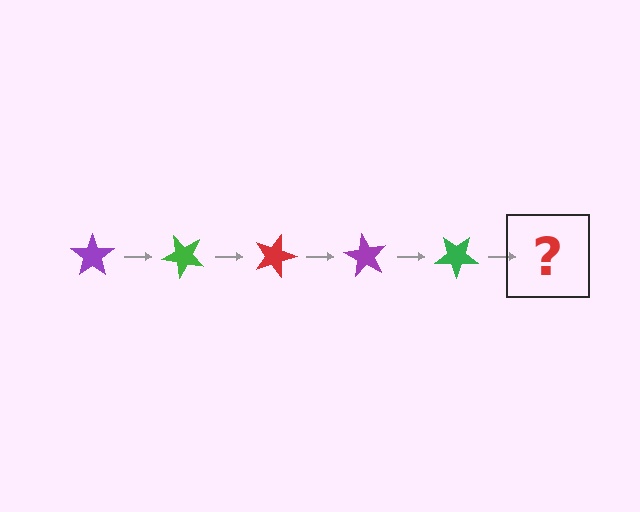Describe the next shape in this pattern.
It should be a red star, rotated 225 degrees from the start.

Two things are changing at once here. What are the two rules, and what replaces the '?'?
The two rules are that it rotates 45 degrees each step and the color cycles through purple, green, and red. The '?' should be a red star, rotated 225 degrees from the start.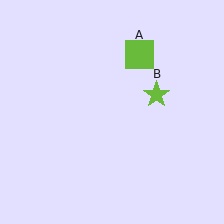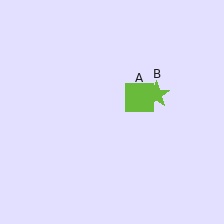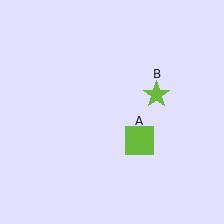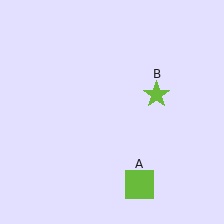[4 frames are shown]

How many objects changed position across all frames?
1 object changed position: lime square (object A).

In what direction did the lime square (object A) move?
The lime square (object A) moved down.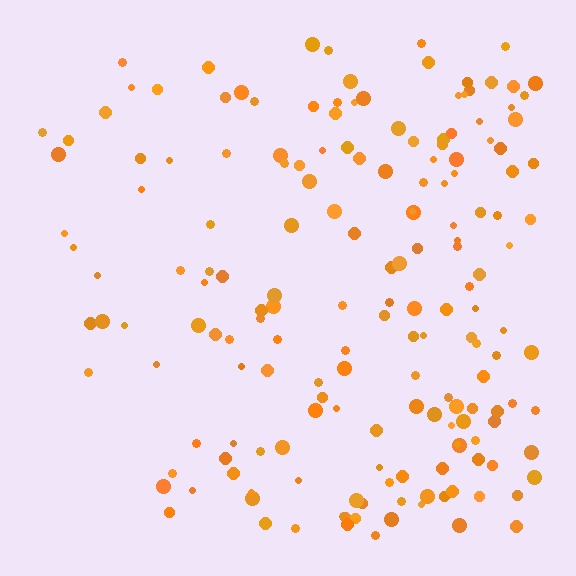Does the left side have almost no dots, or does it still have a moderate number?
Still a moderate number, just noticeably fewer than the right.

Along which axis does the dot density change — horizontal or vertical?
Horizontal.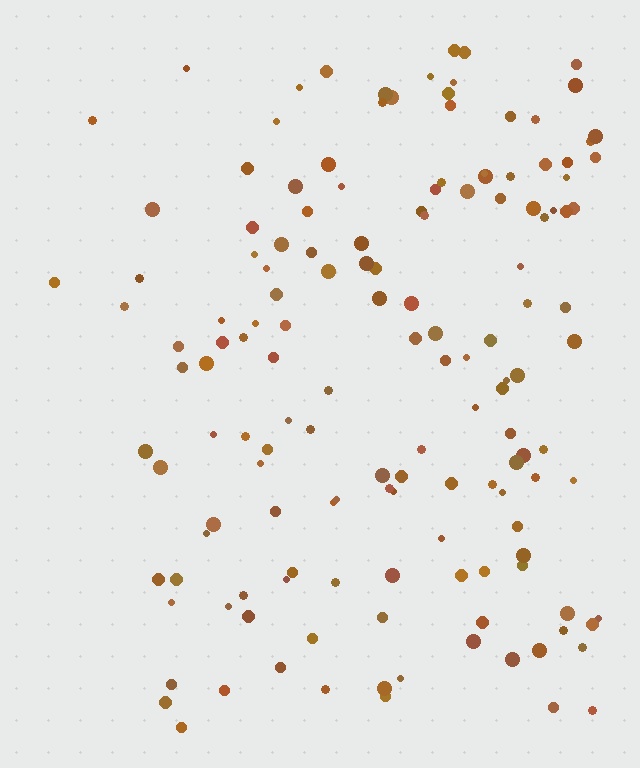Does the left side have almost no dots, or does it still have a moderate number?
Still a moderate number, just noticeably fewer than the right.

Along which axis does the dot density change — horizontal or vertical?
Horizontal.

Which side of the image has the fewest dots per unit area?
The left.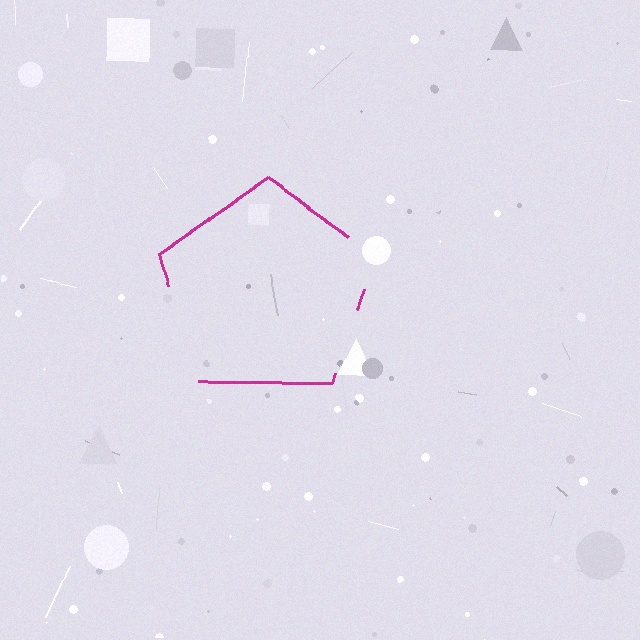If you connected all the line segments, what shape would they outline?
They would outline a pentagon.